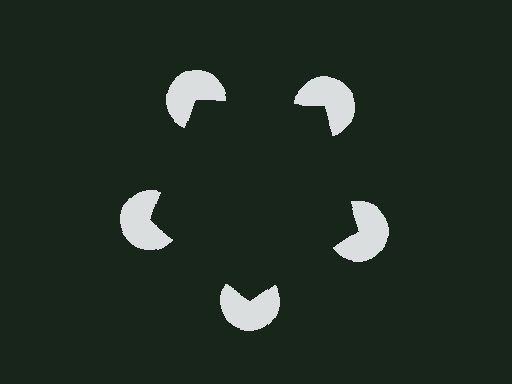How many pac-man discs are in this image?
There are 5 — one at each vertex of the illusory pentagon.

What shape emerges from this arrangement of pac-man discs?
An illusory pentagon — its edges are inferred from the aligned wedge cuts in the pac-man discs, not physically drawn.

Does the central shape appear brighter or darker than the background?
It typically appears slightly darker than the background, even though no actual brightness change is drawn.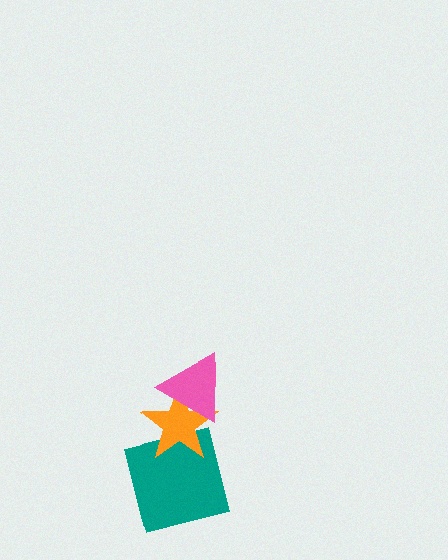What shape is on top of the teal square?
The orange star is on top of the teal square.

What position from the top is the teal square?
The teal square is 3rd from the top.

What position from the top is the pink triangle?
The pink triangle is 1st from the top.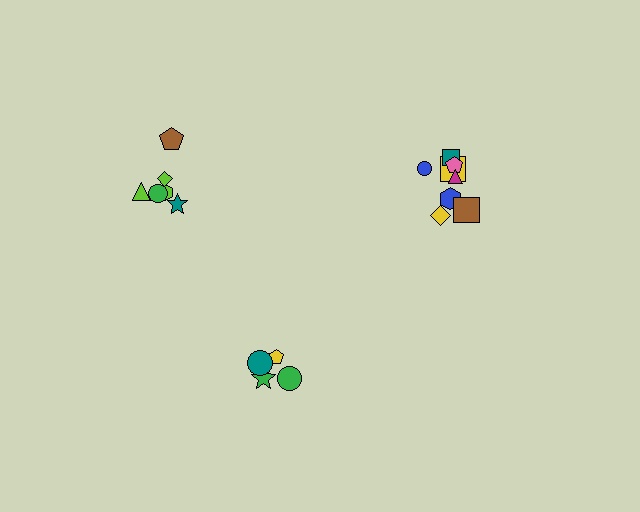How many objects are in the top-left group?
There are 6 objects.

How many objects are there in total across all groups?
There are 18 objects.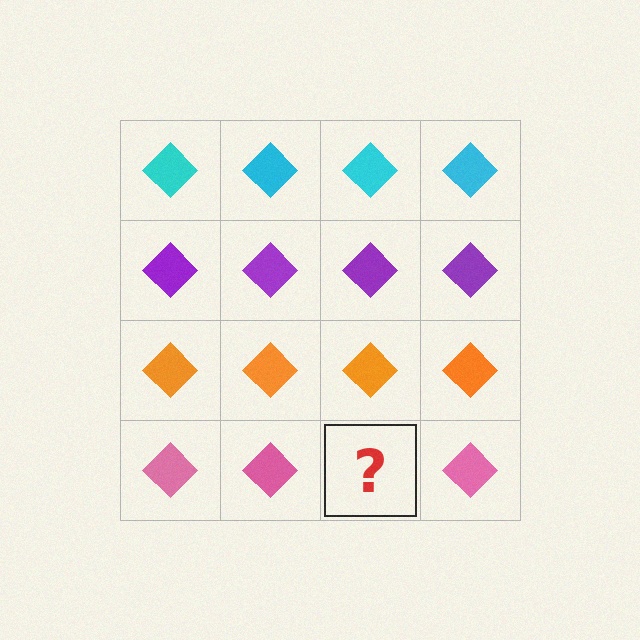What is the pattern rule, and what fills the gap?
The rule is that each row has a consistent color. The gap should be filled with a pink diamond.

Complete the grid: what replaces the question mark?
The question mark should be replaced with a pink diamond.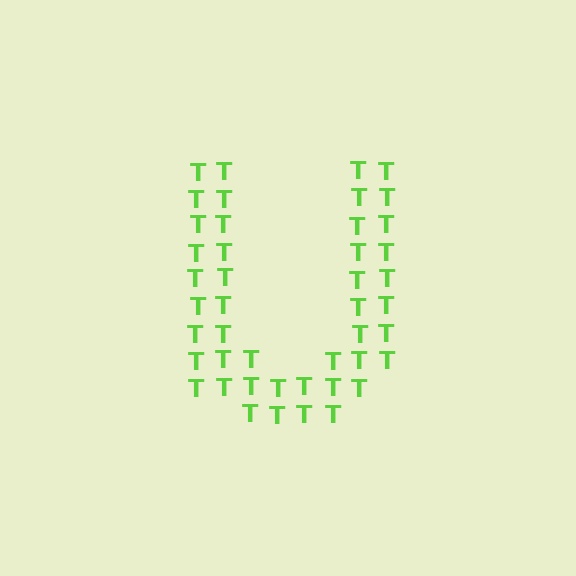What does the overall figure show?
The overall figure shows the letter U.